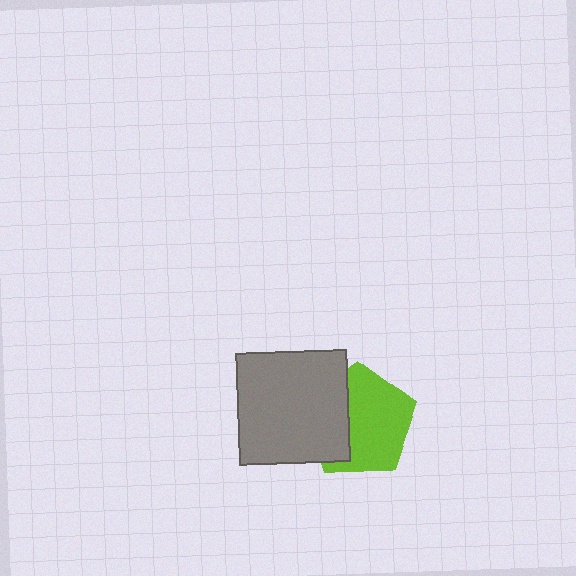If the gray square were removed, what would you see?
You would see the complete lime pentagon.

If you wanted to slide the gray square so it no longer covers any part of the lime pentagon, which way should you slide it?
Slide it left — that is the most direct way to separate the two shapes.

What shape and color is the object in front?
The object in front is a gray square.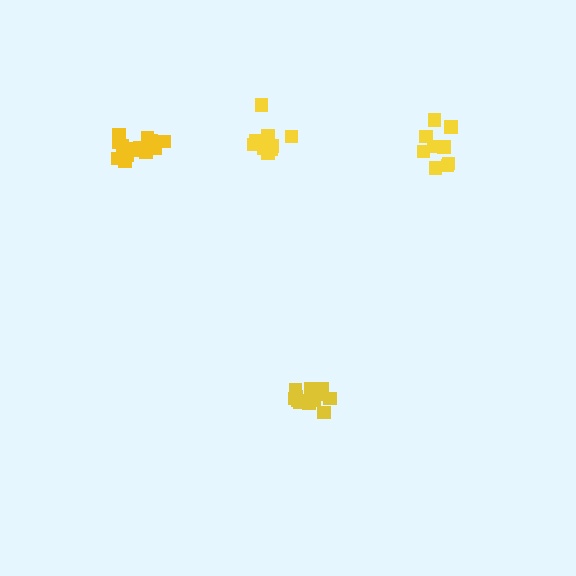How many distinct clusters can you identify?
There are 4 distinct clusters.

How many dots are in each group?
Group 1: 15 dots, Group 2: 14 dots, Group 3: 9 dots, Group 4: 11 dots (49 total).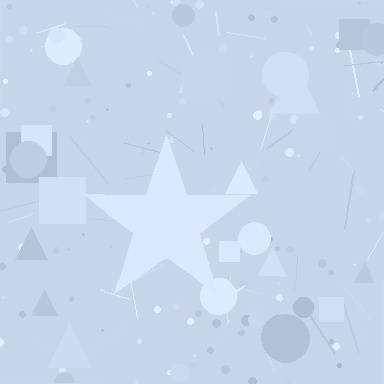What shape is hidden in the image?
A star is hidden in the image.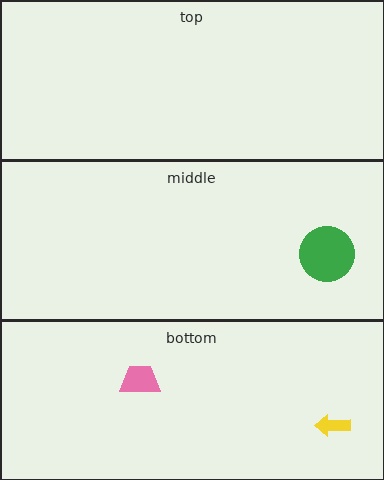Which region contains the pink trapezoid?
The bottom region.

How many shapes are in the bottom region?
2.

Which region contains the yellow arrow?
The bottom region.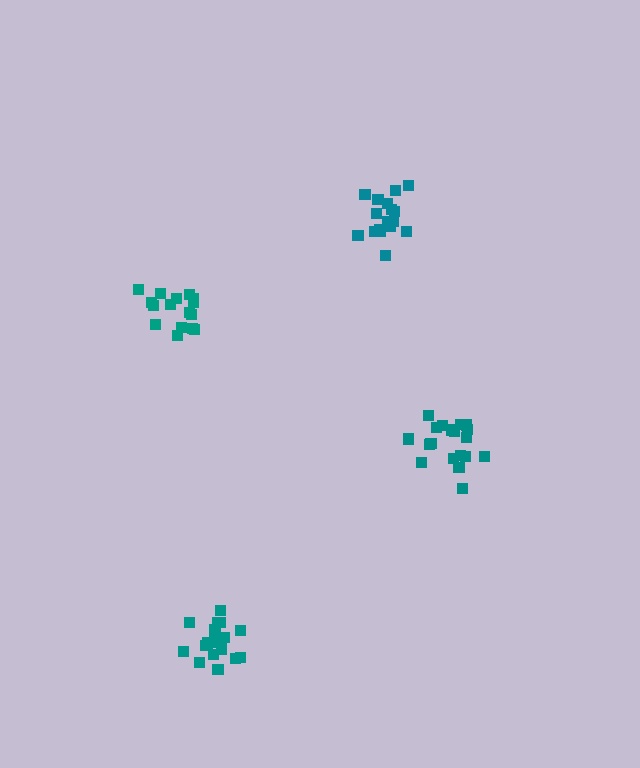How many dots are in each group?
Group 1: 17 dots, Group 2: 19 dots, Group 3: 16 dots, Group 4: 20 dots (72 total).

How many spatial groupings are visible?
There are 4 spatial groupings.